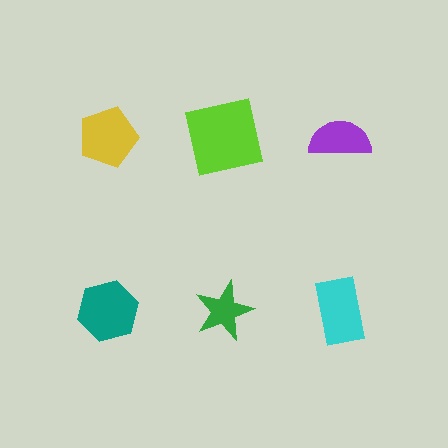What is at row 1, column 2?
A lime square.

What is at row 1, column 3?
A purple semicircle.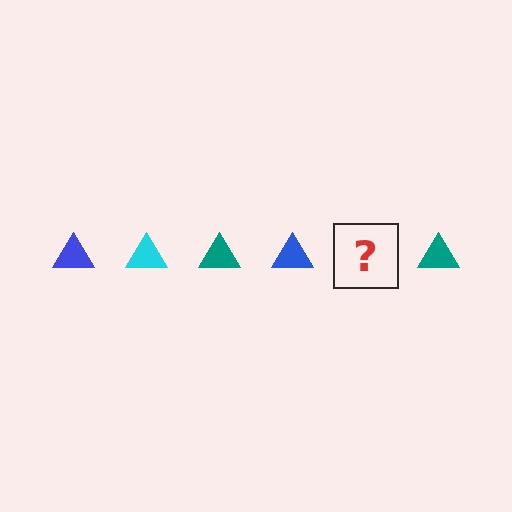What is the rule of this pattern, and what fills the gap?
The rule is that the pattern cycles through blue, cyan, teal triangles. The gap should be filled with a cyan triangle.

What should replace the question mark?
The question mark should be replaced with a cyan triangle.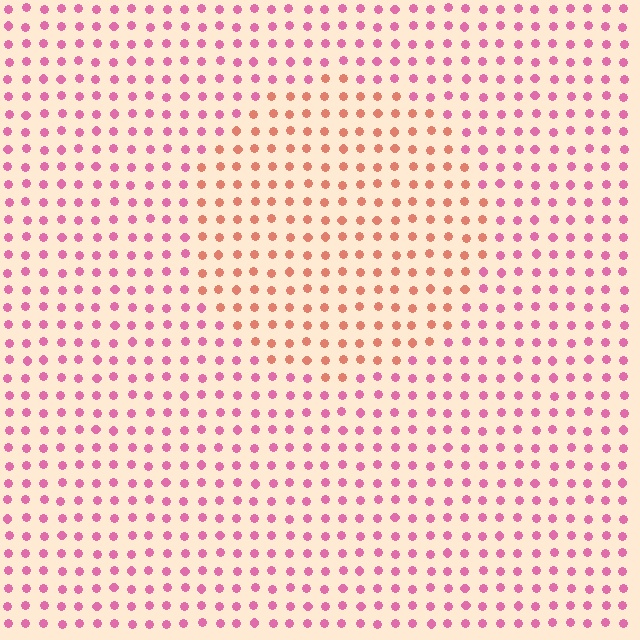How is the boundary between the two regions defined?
The boundary is defined purely by a slight shift in hue (about 42 degrees). Spacing, size, and orientation are identical on both sides.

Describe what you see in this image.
The image is filled with small pink elements in a uniform arrangement. A circle-shaped region is visible where the elements are tinted to a slightly different hue, forming a subtle color boundary.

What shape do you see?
I see a circle.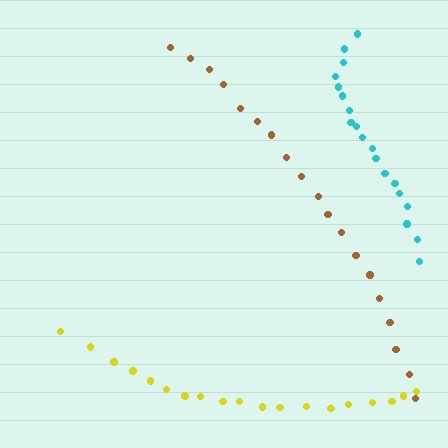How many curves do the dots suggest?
There are 3 distinct paths.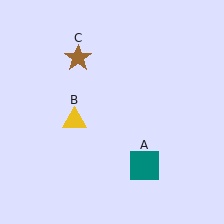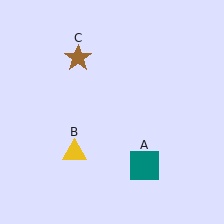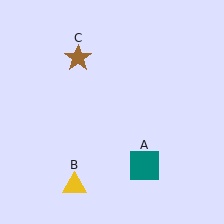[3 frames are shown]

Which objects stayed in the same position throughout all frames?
Teal square (object A) and brown star (object C) remained stationary.